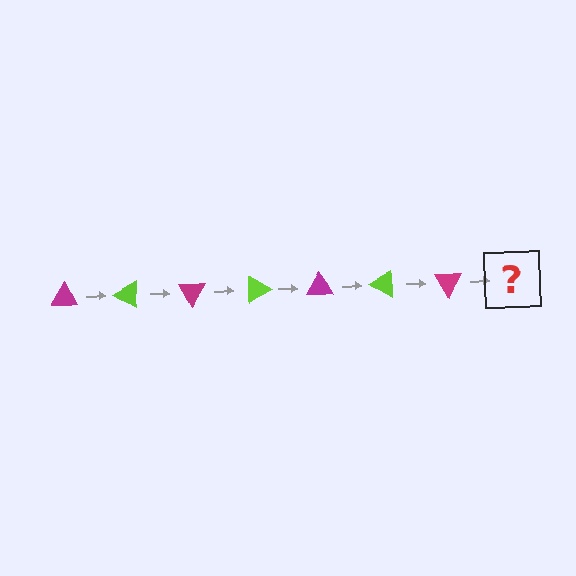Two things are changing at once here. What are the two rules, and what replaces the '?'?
The two rules are that it rotates 30 degrees each step and the color cycles through magenta and lime. The '?' should be a lime triangle, rotated 210 degrees from the start.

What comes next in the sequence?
The next element should be a lime triangle, rotated 210 degrees from the start.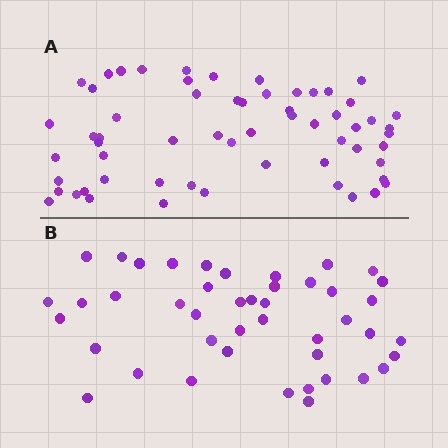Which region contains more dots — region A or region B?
Region A (the top region) has more dots.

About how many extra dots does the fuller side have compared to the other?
Region A has approximately 15 more dots than region B.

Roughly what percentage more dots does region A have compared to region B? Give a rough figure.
About 35% more.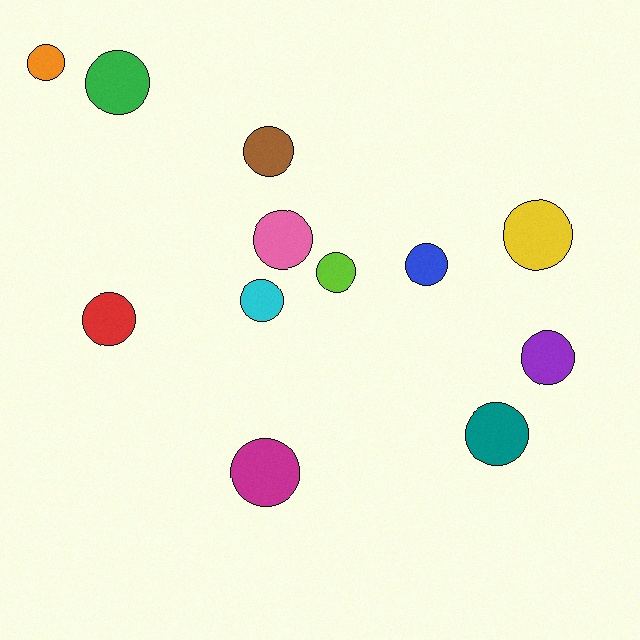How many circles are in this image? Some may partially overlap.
There are 12 circles.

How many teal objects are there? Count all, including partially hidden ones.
There is 1 teal object.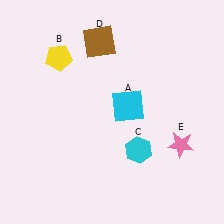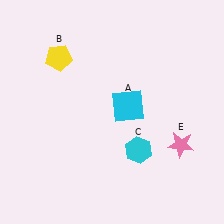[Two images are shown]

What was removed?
The brown square (D) was removed in Image 2.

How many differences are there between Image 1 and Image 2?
There is 1 difference between the two images.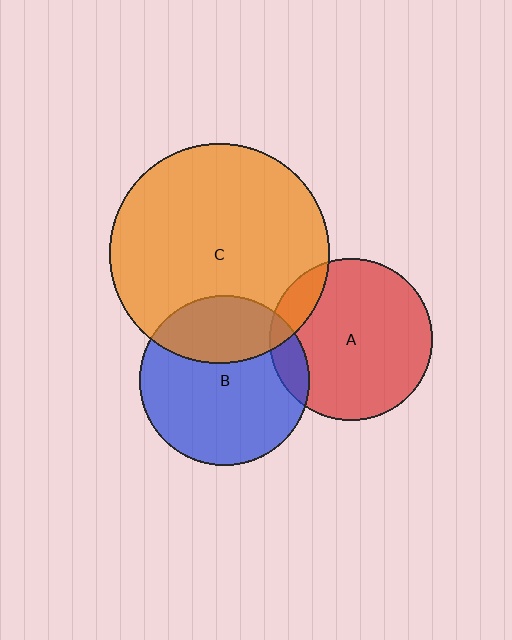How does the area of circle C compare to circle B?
Approximately 1.7 times.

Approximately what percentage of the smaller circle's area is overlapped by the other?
Approximately 10%.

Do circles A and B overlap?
Yes.